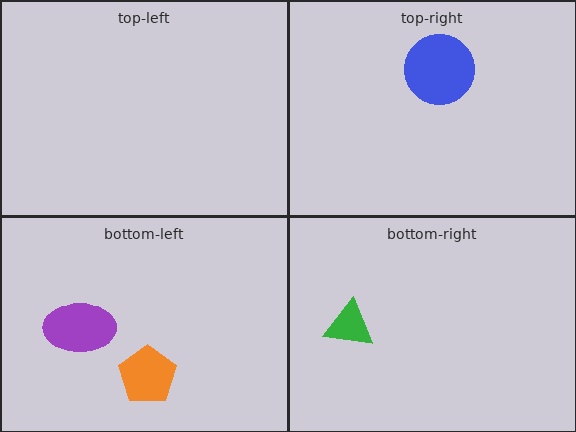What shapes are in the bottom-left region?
The orange pentagon, the purple ellipse.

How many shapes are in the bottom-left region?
2.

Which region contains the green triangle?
The bottom-right region.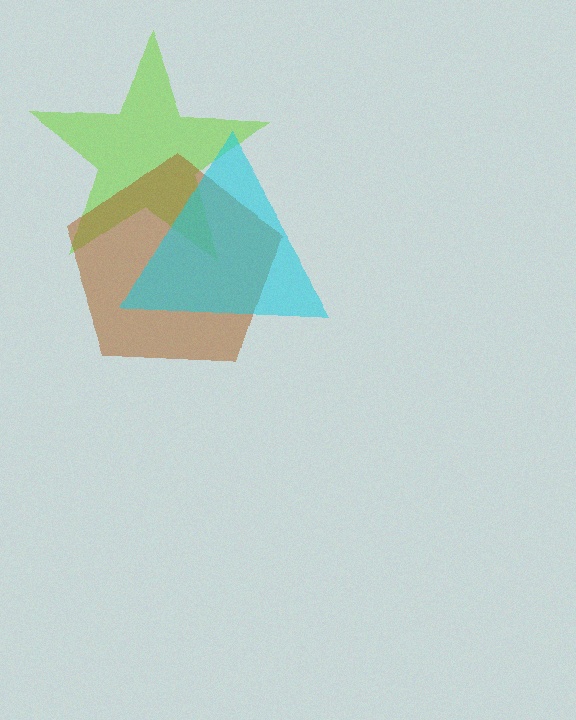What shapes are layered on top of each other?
The layered shapes are: a lime star, a brown pentagon, a cyan triangle.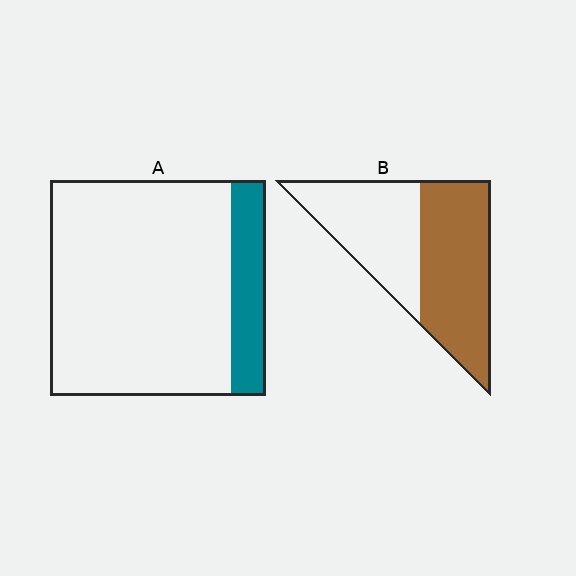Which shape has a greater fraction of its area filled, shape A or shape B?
Shape B.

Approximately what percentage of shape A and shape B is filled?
A is approximately 15% and B is approximately 55%.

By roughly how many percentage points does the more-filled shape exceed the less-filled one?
By roughly 40 percentage points (B over A).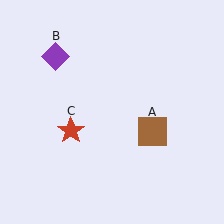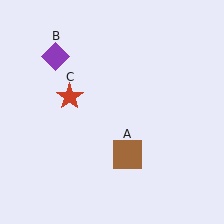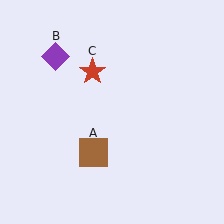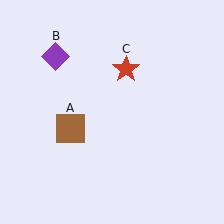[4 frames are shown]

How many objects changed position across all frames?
2 objects changed position: brown square (object A), red star (object C).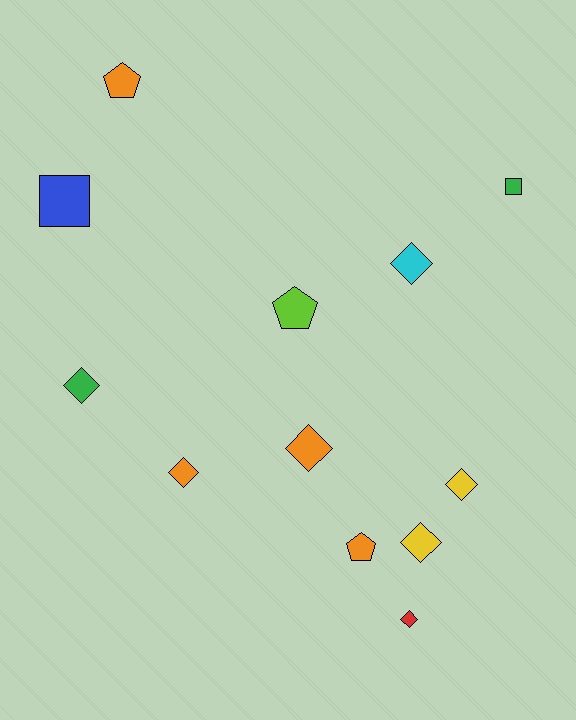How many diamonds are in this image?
There are 7 diamonds.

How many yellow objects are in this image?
There are 2 yellow objects.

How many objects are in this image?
There are 12 objects.